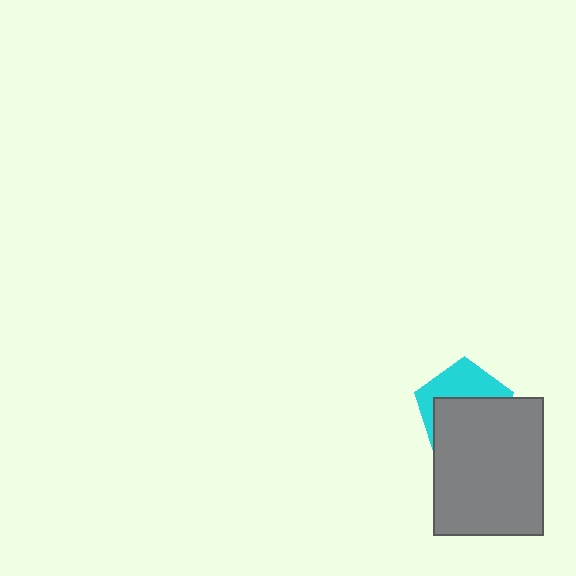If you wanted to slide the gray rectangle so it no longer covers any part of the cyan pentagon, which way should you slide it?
Slide it down — that is the most direct way to separate the two shapes.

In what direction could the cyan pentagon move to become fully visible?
The cyan pentagon could move up. That would shift it out from behind the gray rectangle entirely.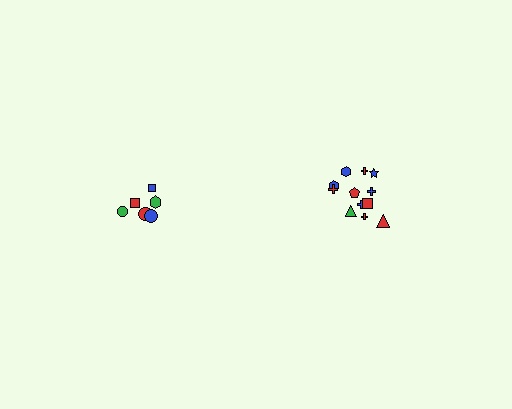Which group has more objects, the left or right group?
The right group.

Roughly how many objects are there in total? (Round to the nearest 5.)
Roughly 20 objects in total.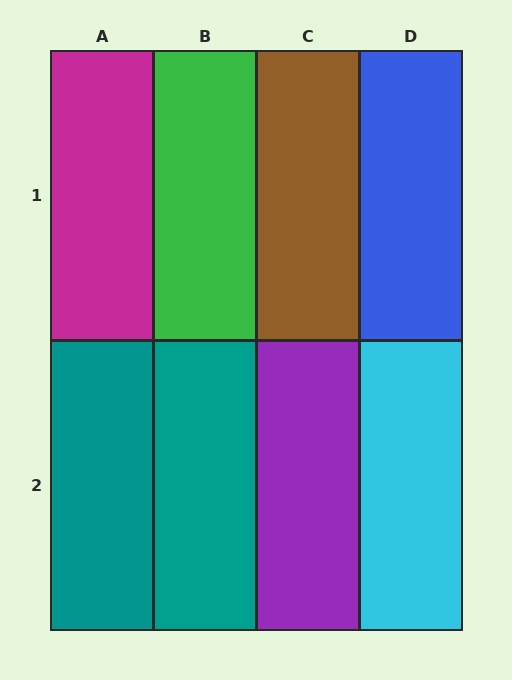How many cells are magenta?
1 cell is magenta.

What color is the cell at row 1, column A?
Magenta.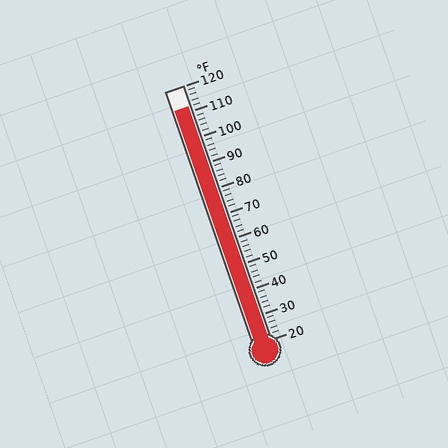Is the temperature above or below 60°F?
The temperature is above 60°F.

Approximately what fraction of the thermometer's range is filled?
The thermometer is filled to approximately 90% of its range.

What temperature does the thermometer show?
The thermometer shows approximately 112°F.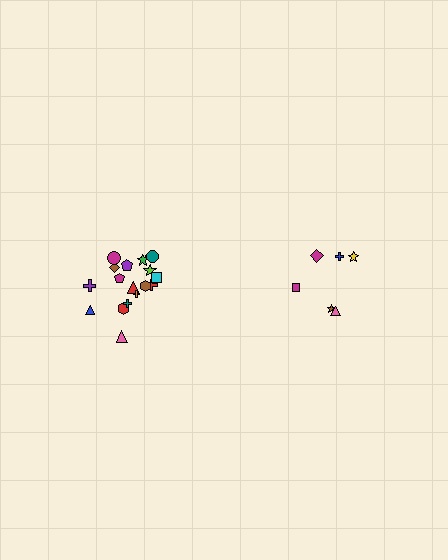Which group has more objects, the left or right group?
The left group.